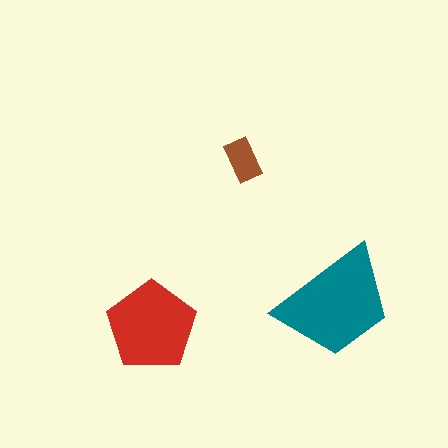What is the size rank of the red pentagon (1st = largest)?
2nd.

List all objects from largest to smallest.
The teal trapezoid, the red pentagon, the brown rectangle.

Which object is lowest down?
The red pentagon is bottommost.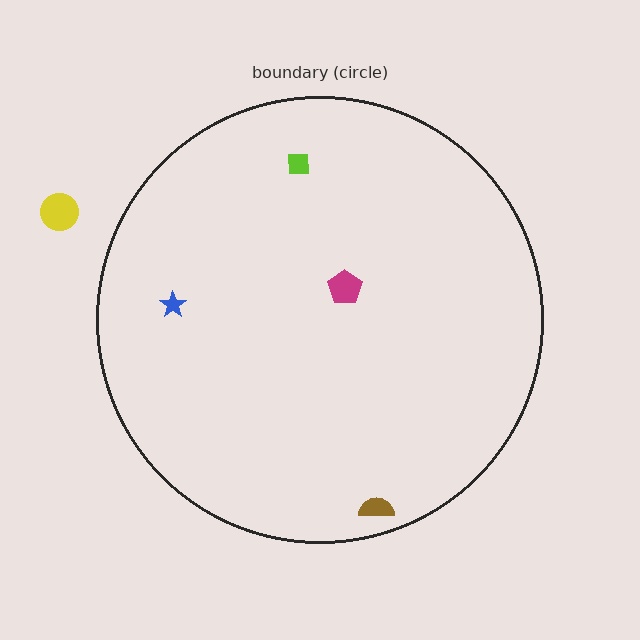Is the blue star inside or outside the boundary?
Inside.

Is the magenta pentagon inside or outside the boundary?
Inside.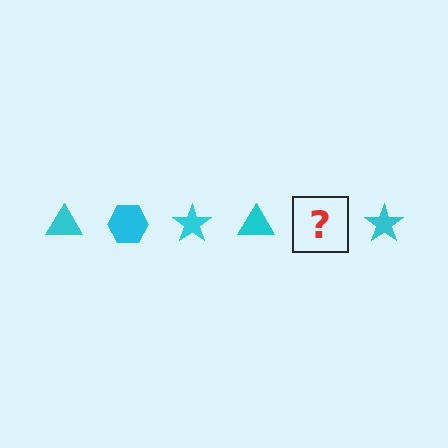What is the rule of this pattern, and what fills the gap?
The rule is that the pattern cycles through triangle, hexagon, star shapes in cyan. The gap should be filled with a cyan hexagon.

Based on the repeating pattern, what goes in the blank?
The blank should be a cyan hexagon.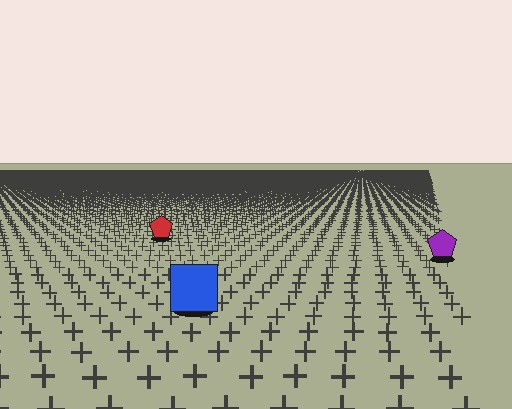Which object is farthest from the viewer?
The red pentagon is farthest from the viewer. It appears smaller and the ground texture around it is denser.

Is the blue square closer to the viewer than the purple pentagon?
Yes. The blue square is closer — you can tell from the texture gradient: the ground texture is coarser near it.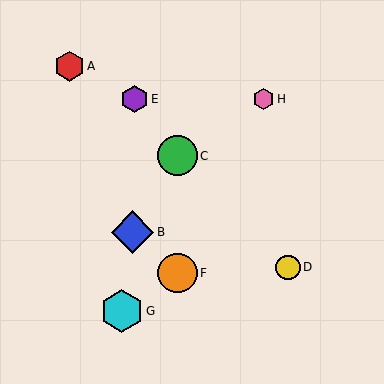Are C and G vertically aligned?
No, C is at x≈178 and G is at x≈122.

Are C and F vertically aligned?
Yes, both are at x≈178.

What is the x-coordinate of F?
Object F is at x≈178.